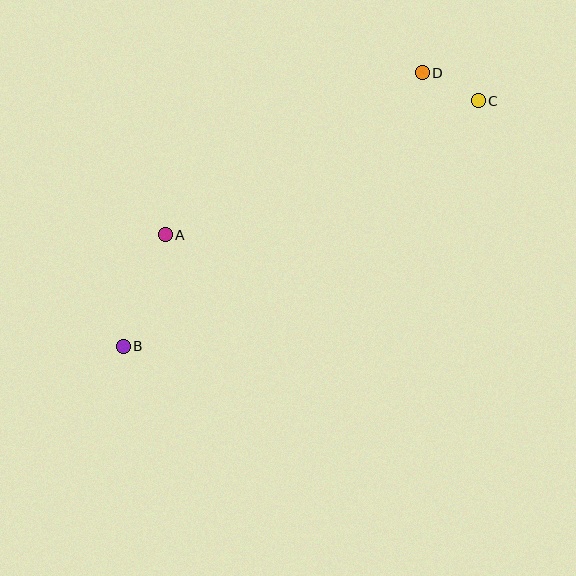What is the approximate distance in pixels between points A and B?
The distance between A and B is approximately 119 pixels.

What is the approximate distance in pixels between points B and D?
The distance between B and D is approximately 406 pixels.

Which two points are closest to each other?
Points C and D are closest to each other.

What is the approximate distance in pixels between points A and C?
The distance between A and C is approximately 340 pixels.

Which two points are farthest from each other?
Points B and C are farthest from each other.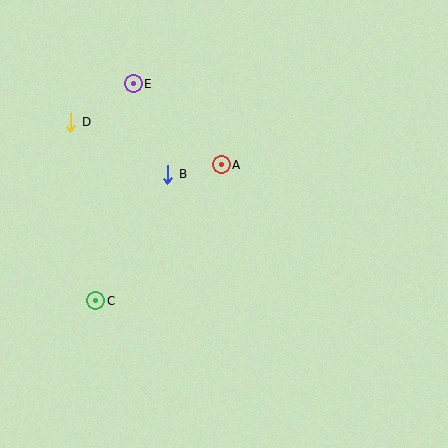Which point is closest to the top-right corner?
Point A is closest to the top-right corner.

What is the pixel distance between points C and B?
The distance between C and B is 146 pixels.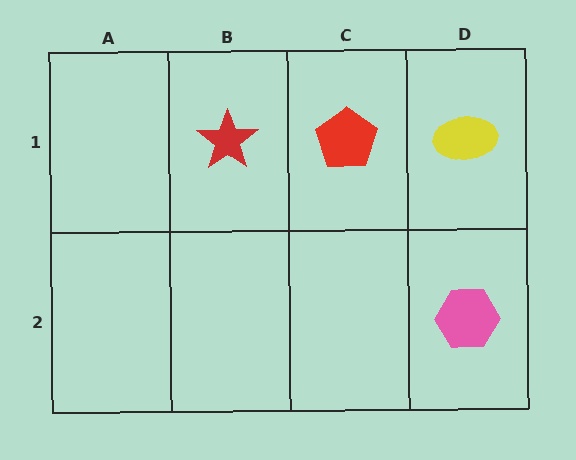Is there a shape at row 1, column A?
No, that cell is empty.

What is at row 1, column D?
A yellow ellipse.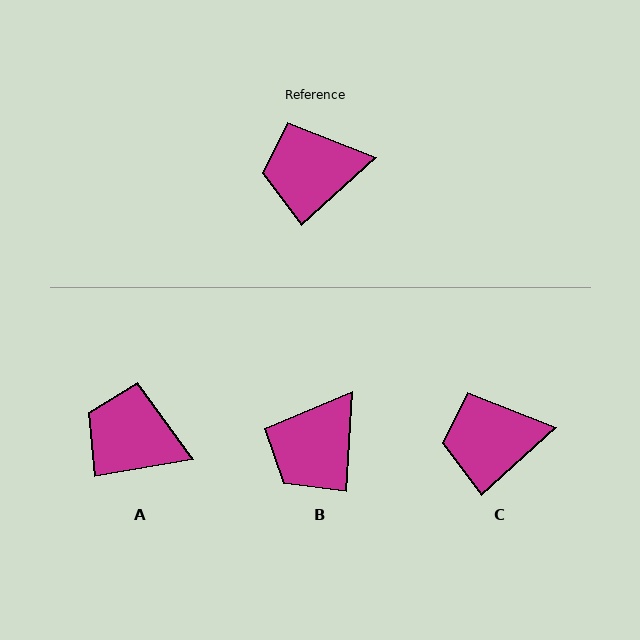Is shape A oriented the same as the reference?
No, it is off by about 32 degrees.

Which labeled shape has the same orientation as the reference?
C.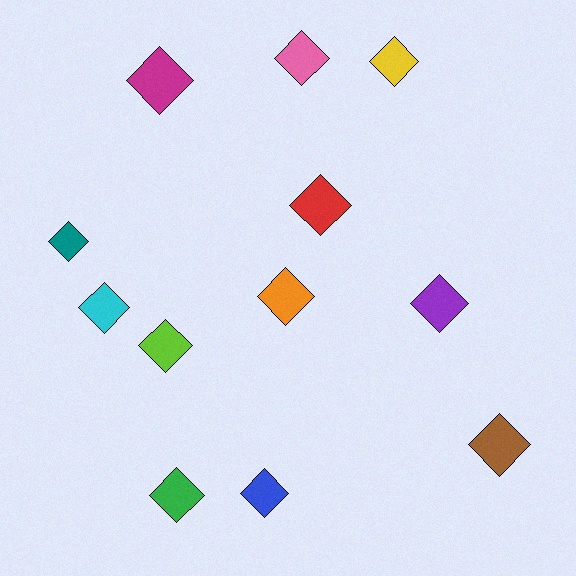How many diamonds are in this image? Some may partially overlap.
There are 12 diamonds.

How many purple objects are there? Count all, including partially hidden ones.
There is 1 purple object.